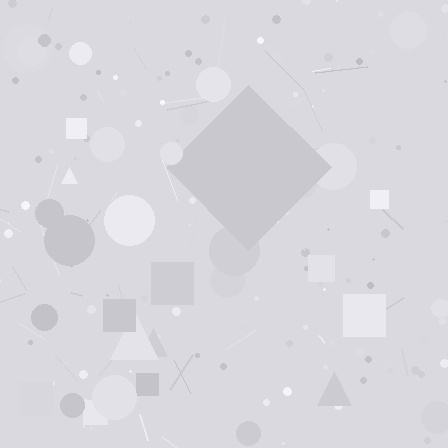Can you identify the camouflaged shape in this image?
The camouflaged shape is a diamond.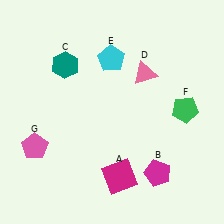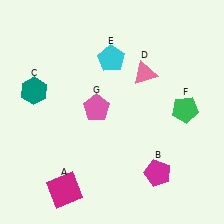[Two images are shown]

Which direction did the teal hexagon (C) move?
The teal hexagon (C) moved left.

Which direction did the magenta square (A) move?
The magenta square (A) moved left.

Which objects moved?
The objects that moved are: the magenta square (A), the teal hexagon (C), the pink pentagon (G).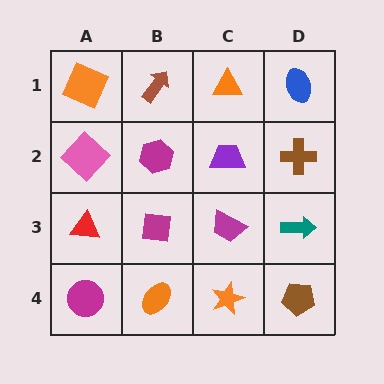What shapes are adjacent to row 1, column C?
A purple trapezoid (row 2, column C), a brown arrow (row 1, column B), a blue ellipse (row 1, column D).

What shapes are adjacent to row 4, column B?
A magenta square (row 3, column B), a magenta circle (row 4, column A), an orange star (row 4, column C).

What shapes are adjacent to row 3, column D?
A brown cross (row 2, column D), a brown pentagon (row 4, column D), a magenta trapezoid (row 3, column C).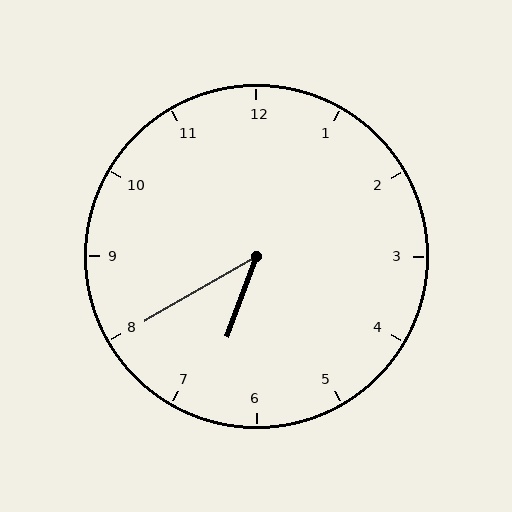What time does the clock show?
6:40.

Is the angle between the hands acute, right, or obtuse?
It is acute.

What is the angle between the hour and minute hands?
Approximately 40 degrees.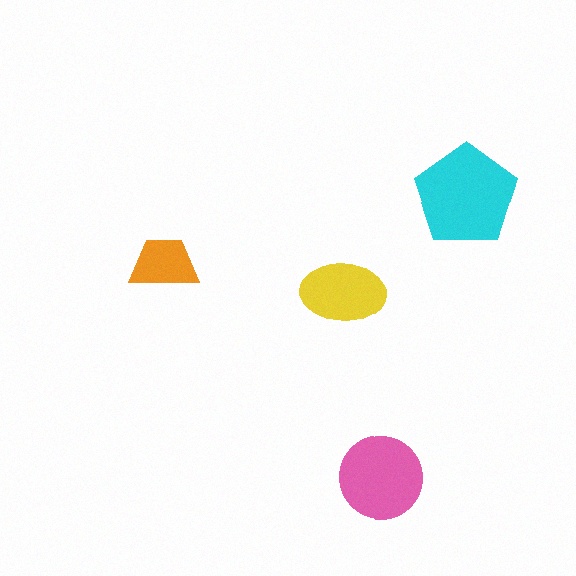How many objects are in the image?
There are 4 objects in the image.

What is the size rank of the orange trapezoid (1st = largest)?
4th.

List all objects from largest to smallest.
The cyan pentagon, the pink circle, the yellow ellipse, the orange trapezoid.